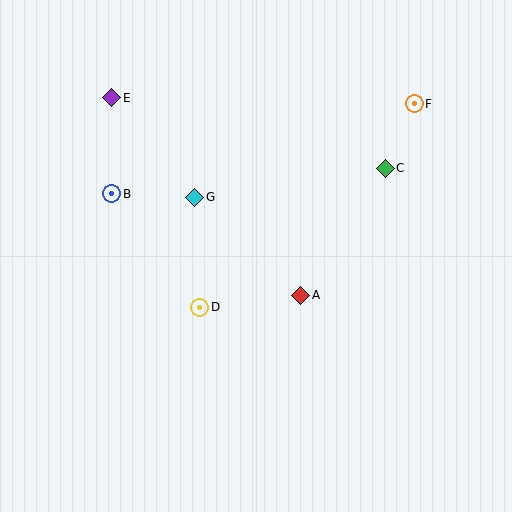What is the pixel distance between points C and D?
The distance between C and D is 231 pixels.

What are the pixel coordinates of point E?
Point E is at (112, 98).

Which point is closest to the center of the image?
Point A at (301, 295) is closest to the center.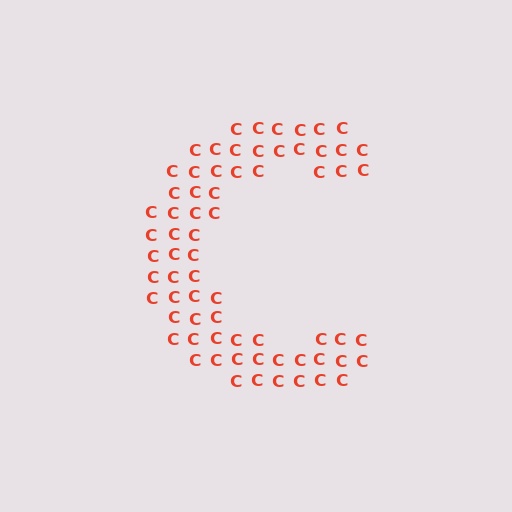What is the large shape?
The large shape is the letter C.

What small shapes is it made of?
It is made of small letter C's.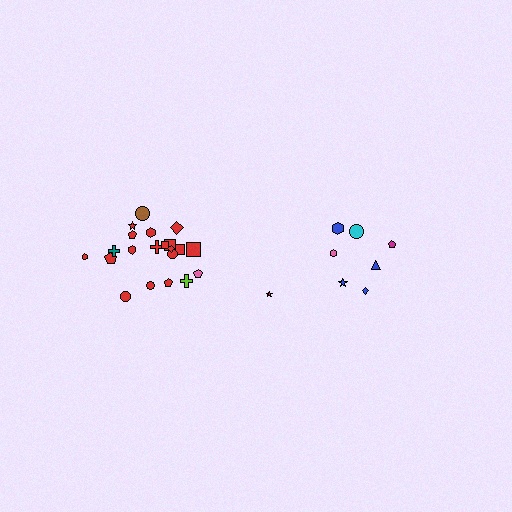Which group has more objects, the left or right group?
The left group.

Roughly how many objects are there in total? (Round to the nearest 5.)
Roughly 30 objects in total.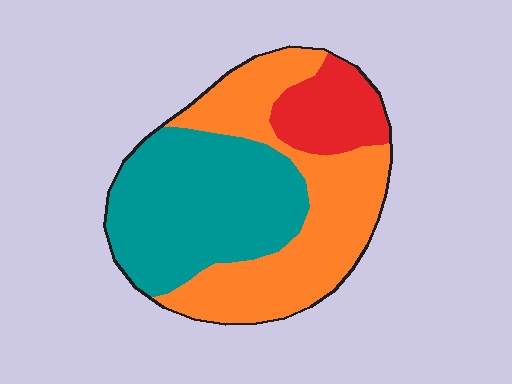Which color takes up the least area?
Red, at roughly 15%.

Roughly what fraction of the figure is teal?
Teal covers around 40% of the figure.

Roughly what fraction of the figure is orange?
Orange takes up about two fifths (2/5) of the figure.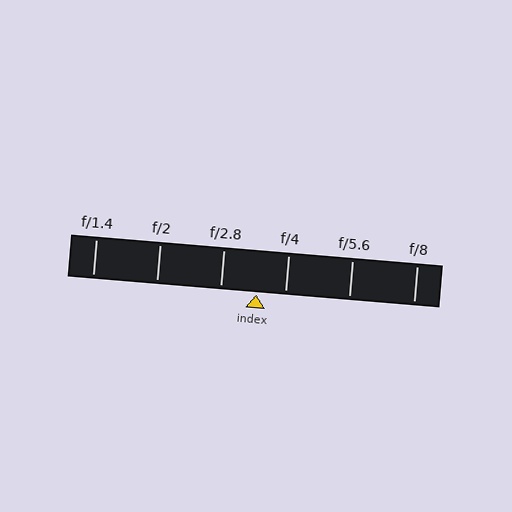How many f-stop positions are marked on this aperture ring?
There are 6 f-stop positions marked.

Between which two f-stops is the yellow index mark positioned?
The index mark is between f/2.8 and f/4.